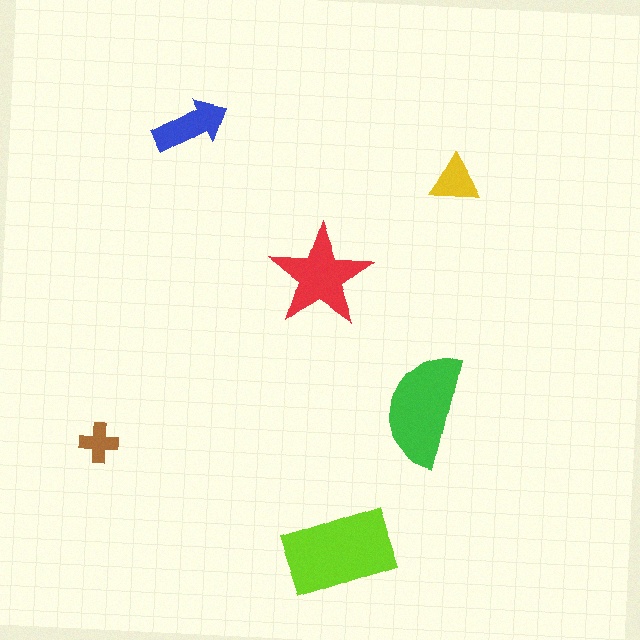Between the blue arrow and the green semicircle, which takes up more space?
The green semicircle.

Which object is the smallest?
The brown cross.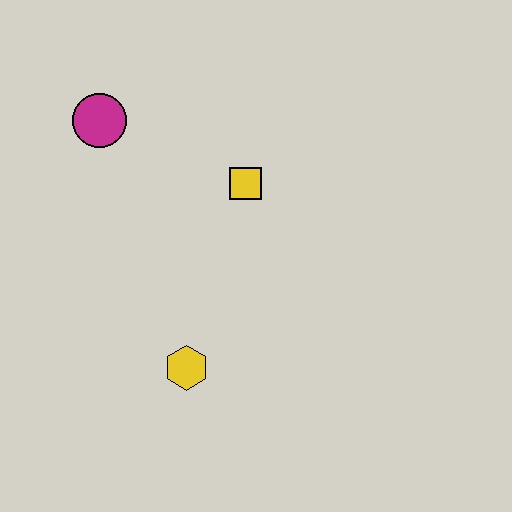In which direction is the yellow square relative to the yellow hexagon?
The yellow square is above the yellow hexagon.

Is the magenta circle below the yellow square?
No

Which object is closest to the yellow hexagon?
The yellow square is closest to the yellow hexagon.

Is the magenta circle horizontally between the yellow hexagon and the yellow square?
No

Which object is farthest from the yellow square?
The yellow hexagon is farthest from the yellow square.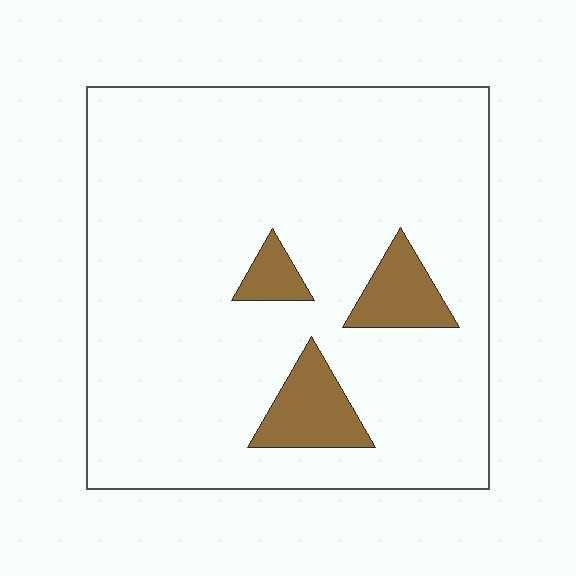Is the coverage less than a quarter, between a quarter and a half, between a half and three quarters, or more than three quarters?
Less than a quarter.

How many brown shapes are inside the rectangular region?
3.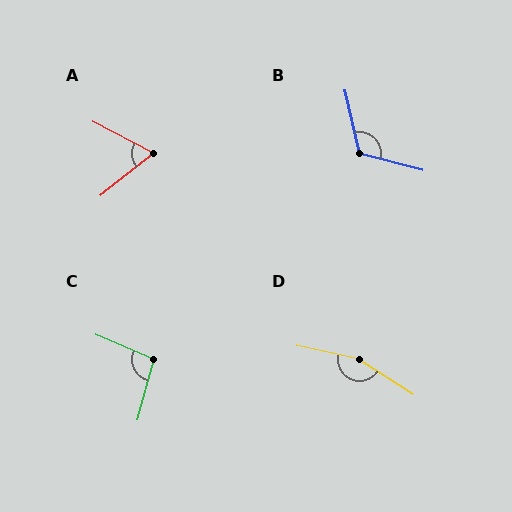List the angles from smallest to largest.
A (66°), C (98°), B (117°), D (160°).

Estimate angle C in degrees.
Approximately 98 degrees.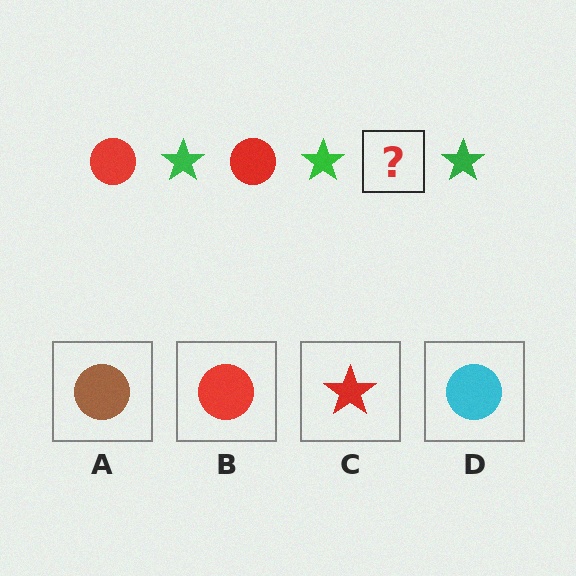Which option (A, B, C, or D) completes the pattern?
B.